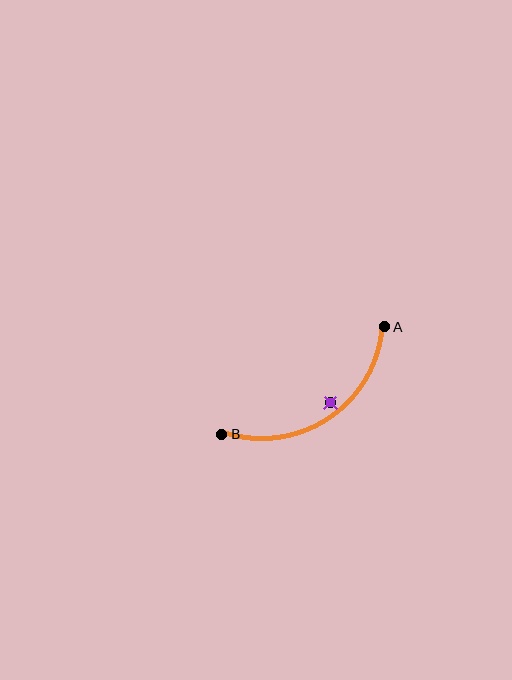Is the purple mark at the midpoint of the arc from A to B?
No — the purple mark does not lie on the arc at all. It sits slightly inside the curve.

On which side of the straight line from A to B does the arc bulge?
The arc bulges below the straight line connecting A and B.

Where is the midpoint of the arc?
The arc midpoint is the point on the curve farthest from the straight line joining A and B. It sits below that line.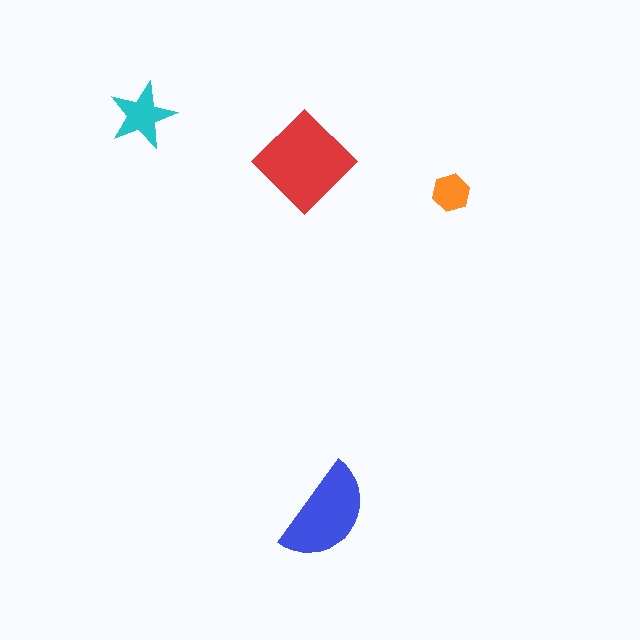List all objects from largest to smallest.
The red diamond, the blue semicircle, the cyan star, the orange hexagon.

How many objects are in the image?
There are 4 objects in the image.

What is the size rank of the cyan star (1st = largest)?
3rd.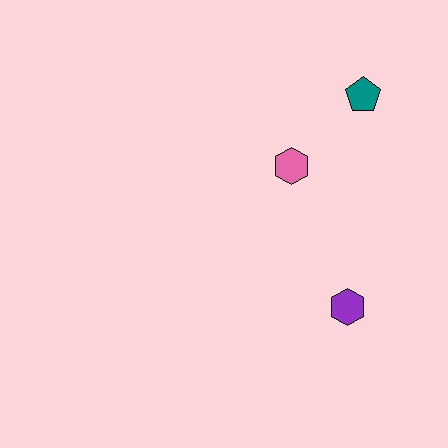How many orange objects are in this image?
There are no orange objects.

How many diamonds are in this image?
There are no diamonds.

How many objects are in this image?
There are 3 objects.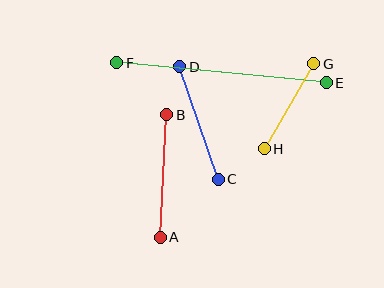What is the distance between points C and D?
The distance is approximately 119 pixels.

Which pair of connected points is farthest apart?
Points E and F are farthest apart.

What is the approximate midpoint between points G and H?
The midpoint is at approximately (289, 106) pixels.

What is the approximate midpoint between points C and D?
The midpoint is at approximately (199, 123) pixels.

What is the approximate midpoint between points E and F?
The midpoint is at approximately (221, 73) pixels.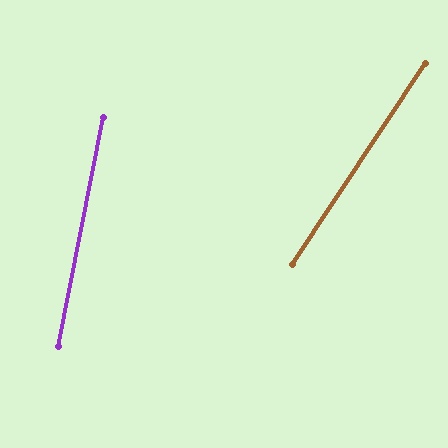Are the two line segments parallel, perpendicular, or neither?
Neither parallel nor perpendicular — they differ by about 22°.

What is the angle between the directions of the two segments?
Approximately 22 degrees.